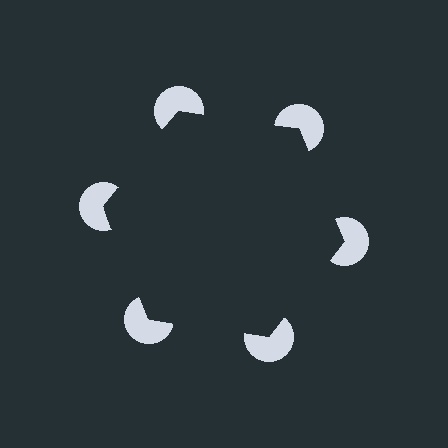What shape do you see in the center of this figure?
An illusory hexagon — its edges are inferred from the aligned wedge cuts in the pac-man discs, not physically drawn.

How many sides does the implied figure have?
6 sides.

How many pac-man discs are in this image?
There are 6 — one at each vertex of the illusory hexagon.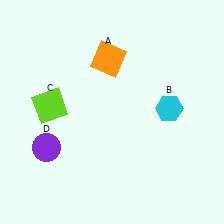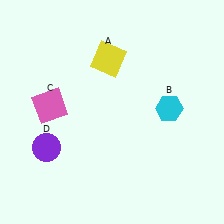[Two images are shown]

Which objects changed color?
A changed from orange to yellow. C changed from lime to pink.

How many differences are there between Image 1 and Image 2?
There are 2 differences between the two images.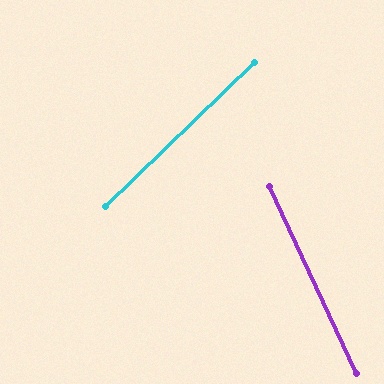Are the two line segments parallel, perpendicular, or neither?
Neither parallel nor perpendicular — they differ by about 71°.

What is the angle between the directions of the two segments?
Approximately 71 degrees.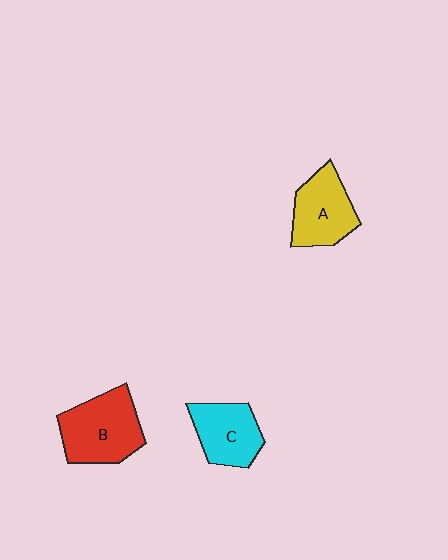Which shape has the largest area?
Shape B (red).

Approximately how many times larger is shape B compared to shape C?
Approximately 1.3 times.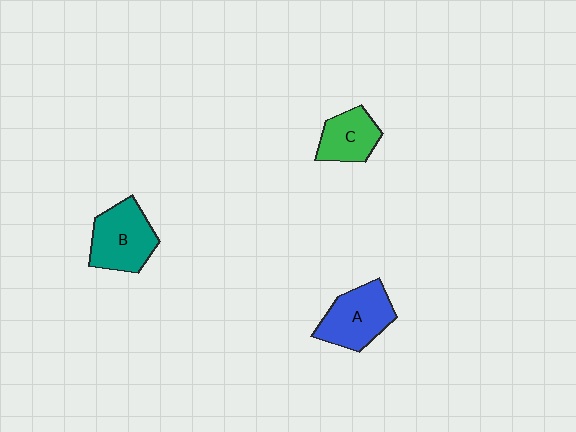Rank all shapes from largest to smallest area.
From largest to smallest: B (teal), A (blue), C (green).